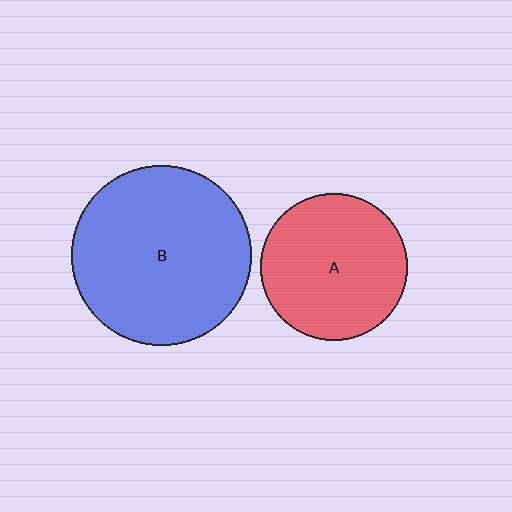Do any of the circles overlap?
No, none of the circles overlap.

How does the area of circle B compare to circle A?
Approximately 1.5 times.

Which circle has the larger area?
Circle B (blue).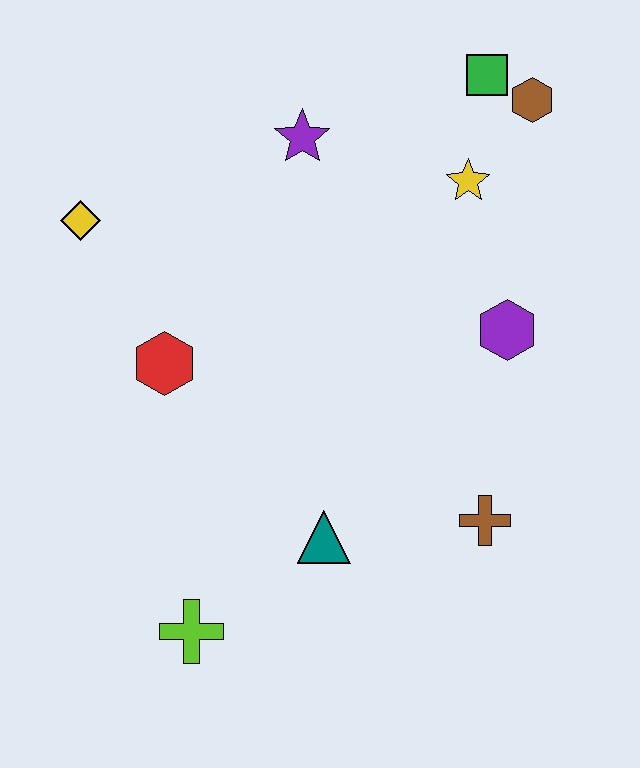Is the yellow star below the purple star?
Yes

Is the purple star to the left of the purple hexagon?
Yes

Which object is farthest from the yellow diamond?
The brown cross is farthest from the yellow diamond.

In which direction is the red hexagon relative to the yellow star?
The red hexagon is to the left of the yellow star.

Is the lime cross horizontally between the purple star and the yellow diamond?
Yes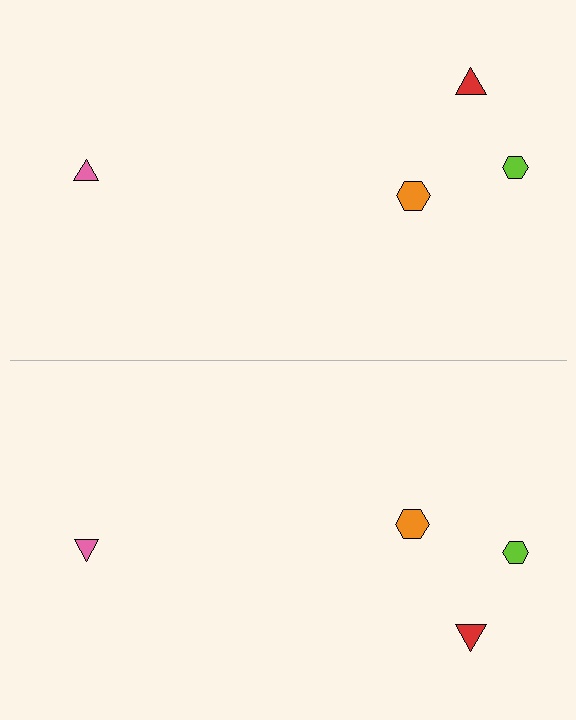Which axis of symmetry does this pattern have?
The pattern has a horizontal axis of symmetry running through the center of the image.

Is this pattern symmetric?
Yes, this pattern has bilateral (reflection) symmetry.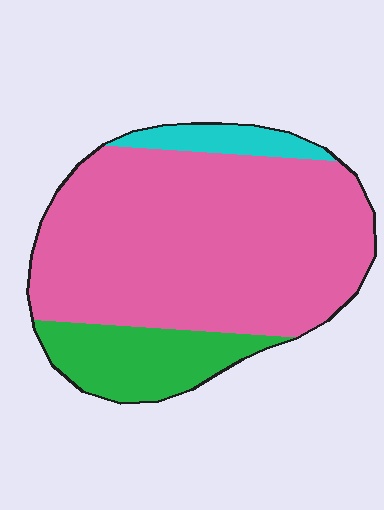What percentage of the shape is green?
Green takes up less than a quarter of the shape.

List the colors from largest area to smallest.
From largest to smallest: pink, green, cyan.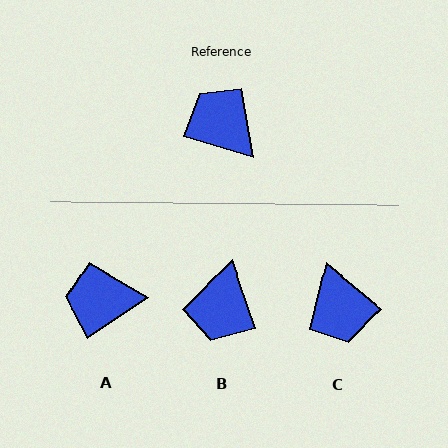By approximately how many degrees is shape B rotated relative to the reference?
Approximately 125 degrees counter-clockwise.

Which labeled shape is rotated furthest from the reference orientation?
C, about 156 degrees away.